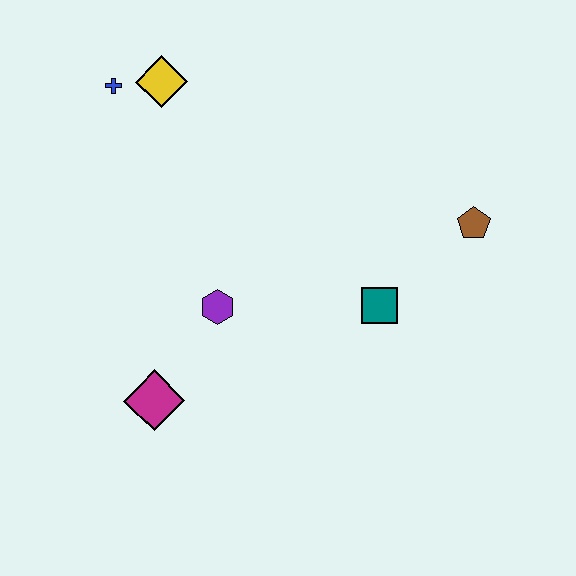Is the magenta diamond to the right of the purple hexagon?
No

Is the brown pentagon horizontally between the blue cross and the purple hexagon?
No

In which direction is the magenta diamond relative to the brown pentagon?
The magenta diamond is to the left of the brown pentagon.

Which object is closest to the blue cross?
The yellow diamond is closest to the blue cross.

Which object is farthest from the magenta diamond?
The brown pentagon is farthest from the magenta diamond.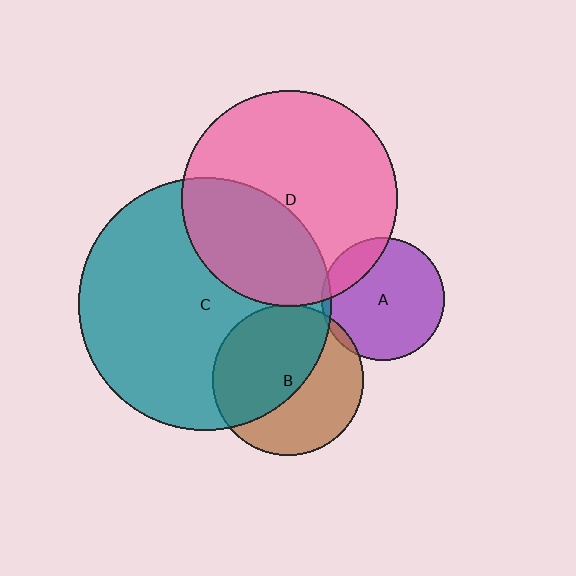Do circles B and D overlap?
Yes.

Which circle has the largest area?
Circle C (teal).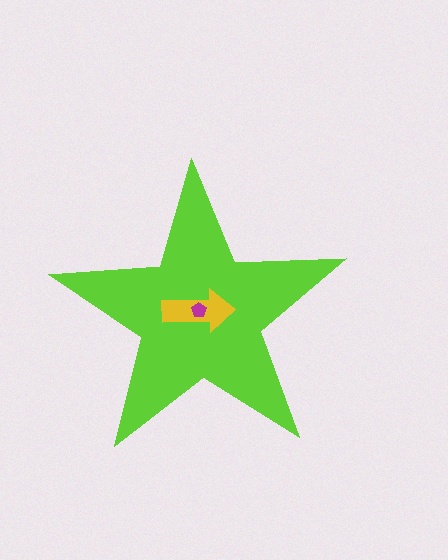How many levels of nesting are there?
3.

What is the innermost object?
The magenta pentagon.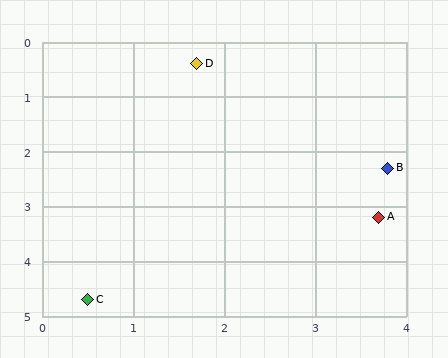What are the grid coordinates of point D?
Point D is at approximately (1.7, 0.4).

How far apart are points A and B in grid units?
Points A and B are about 0.9 grid units apart.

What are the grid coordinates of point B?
Point B is at approximately (3.8, 2.3).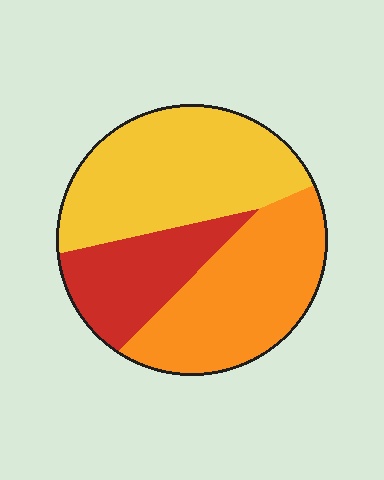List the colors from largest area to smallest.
From largest to smallest: yellow, orange, red.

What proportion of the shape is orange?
Orange takes up between a third and a half of the shape.